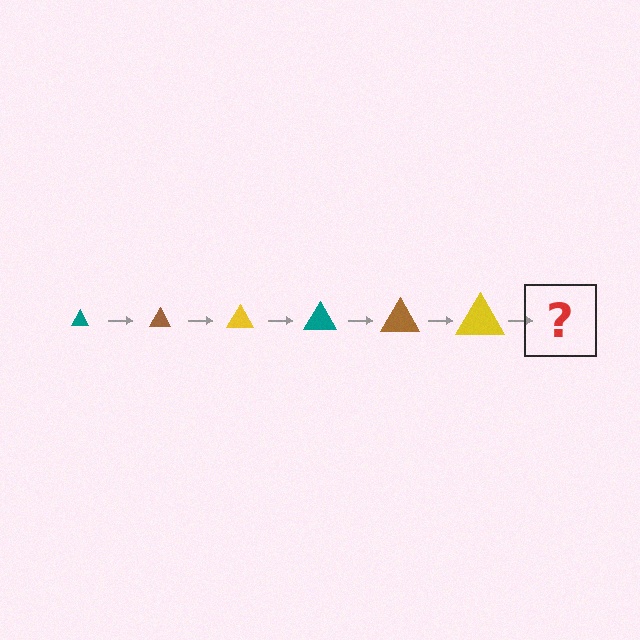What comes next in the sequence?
The next element should be a teal triangle, larger than the previous one.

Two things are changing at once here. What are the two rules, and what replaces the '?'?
The two rules are that the triangle grows larger each step and the color cycles through teal, brown, and yellow. The '?' should be a teal triangle, larger than the previous one.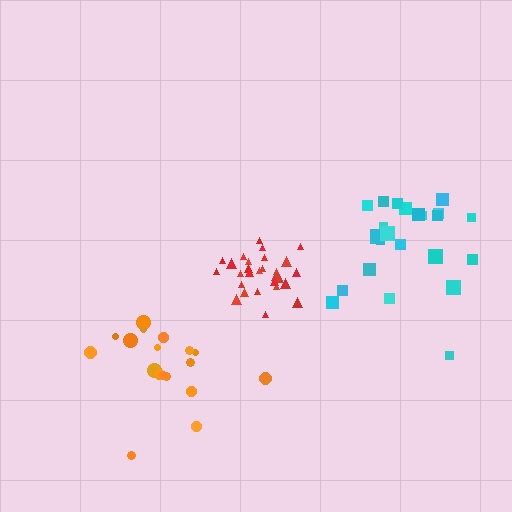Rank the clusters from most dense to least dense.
red, cyan, orange.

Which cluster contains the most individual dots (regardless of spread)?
Red (29).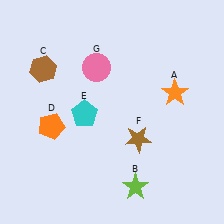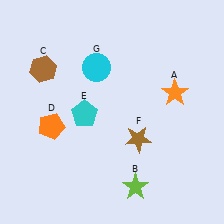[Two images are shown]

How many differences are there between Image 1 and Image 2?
There is 1 difference between the two images.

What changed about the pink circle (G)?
In Image 1, G is pink. In Image 2, it changed to cyan.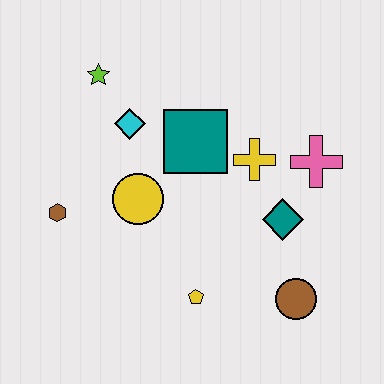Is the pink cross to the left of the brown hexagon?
No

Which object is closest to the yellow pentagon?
The brown circle is closest to the yellow pentagon.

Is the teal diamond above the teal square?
No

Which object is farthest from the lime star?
The brown circle is farthest from the lime star.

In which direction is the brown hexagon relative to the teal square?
The brown hexagon is to the left of the teal square.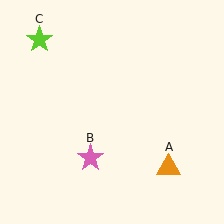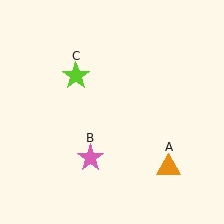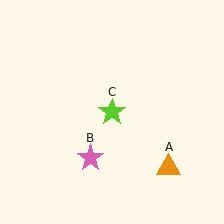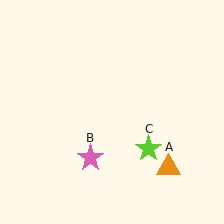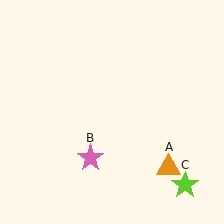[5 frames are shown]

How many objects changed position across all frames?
1 object changed position: lime star (object C).